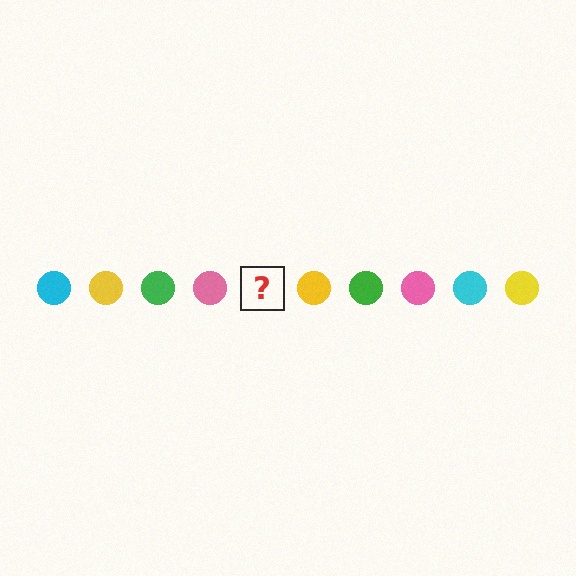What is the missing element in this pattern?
The missing element is a cyan circle.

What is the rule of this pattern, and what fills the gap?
The rule is that the pattern cycles through cyan, yellow, green, pink circles. The gap should be filled with a cyan circle.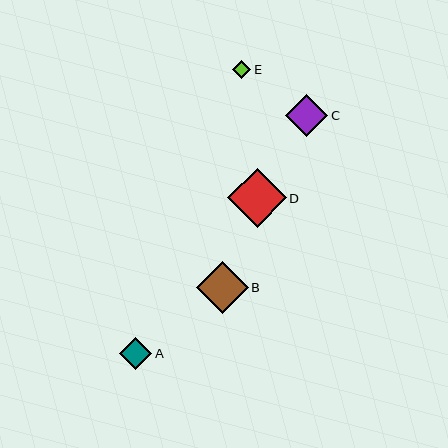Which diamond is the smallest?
Diamond E is the smallest with a size of approximately 18 pixels.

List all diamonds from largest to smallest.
From largest to smallest: D, B, C, A, E.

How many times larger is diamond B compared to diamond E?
Diamond B is approximately 2.9 times the size of diamond E.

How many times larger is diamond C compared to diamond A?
Diamond C is approximately 1.3 times the size of diamond A.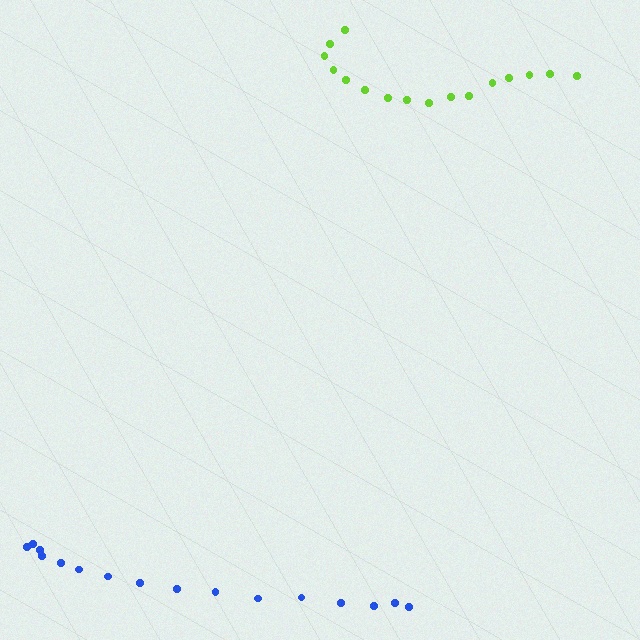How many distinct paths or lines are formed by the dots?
There are 2 distinct paths.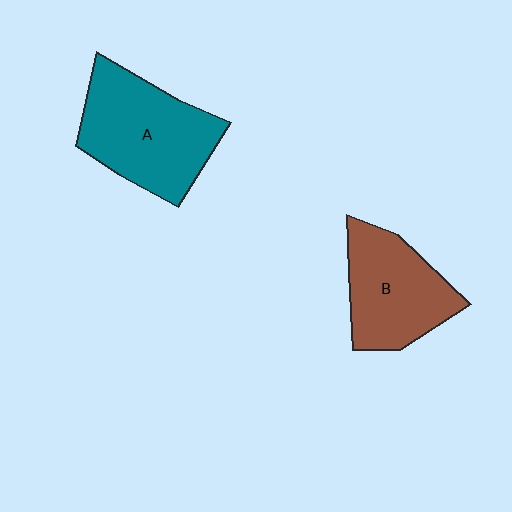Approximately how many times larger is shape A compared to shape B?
Approximately 1.2 times.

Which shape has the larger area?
Shape A (teal).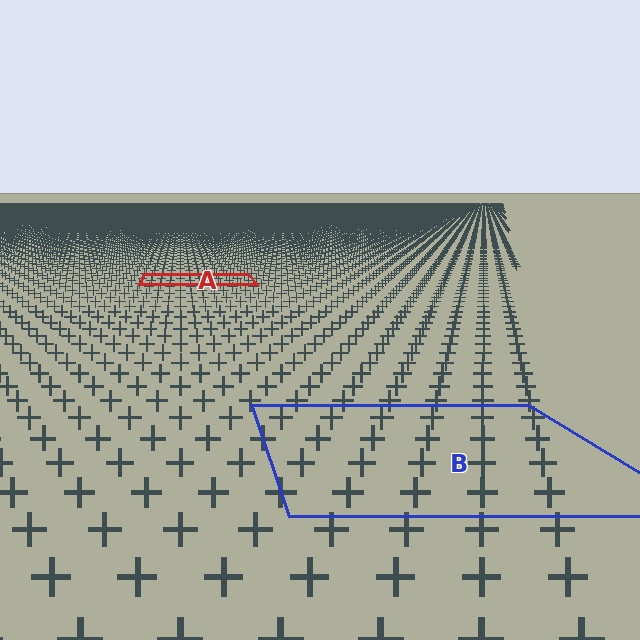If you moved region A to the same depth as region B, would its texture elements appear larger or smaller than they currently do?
They would appear larger. At a closer depth, the same texture elements are projected at a bigger on-screen size.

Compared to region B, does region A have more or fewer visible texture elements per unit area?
Region A has more texture elements per unit area — they are packed more densely because it is farther away.